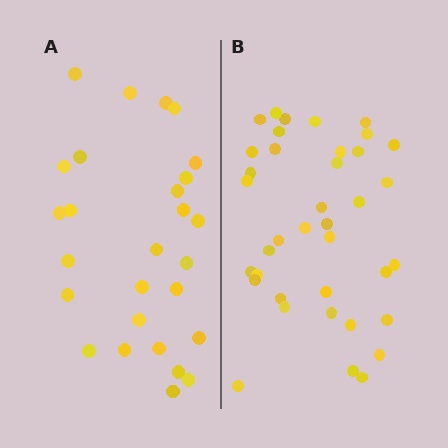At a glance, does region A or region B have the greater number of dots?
Region B (the right region) has more dots.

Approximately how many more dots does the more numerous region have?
Region B has roughly 12 or so more dots than region A.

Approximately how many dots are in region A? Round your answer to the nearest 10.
About 30 dots. (The exact count is 27, which rounds to 30.)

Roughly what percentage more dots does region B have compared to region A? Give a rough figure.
About 40% more.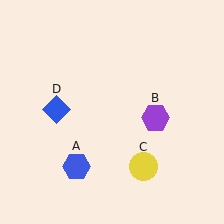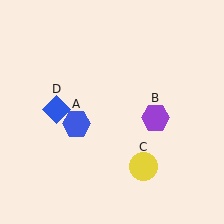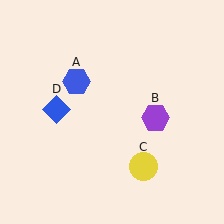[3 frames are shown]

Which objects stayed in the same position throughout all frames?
Purple hexagon (object B) and yellow circle (object C) and blue diamond (object D) remained stationary.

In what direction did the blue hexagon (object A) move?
The blue hexagon (object A) moved up.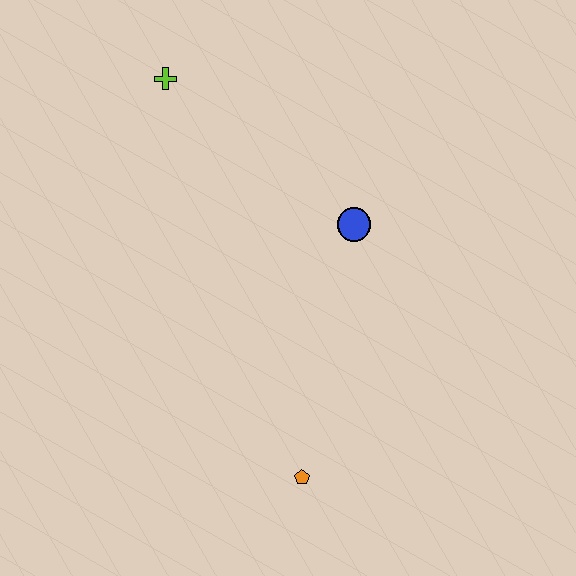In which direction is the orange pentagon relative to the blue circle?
The orange pentagon is below the blue circle.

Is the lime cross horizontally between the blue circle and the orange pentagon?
No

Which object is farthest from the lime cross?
The orange pentagon is farthest from the lime cross.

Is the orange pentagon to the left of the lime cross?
No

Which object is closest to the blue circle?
The lime cross is closest to the blue circle.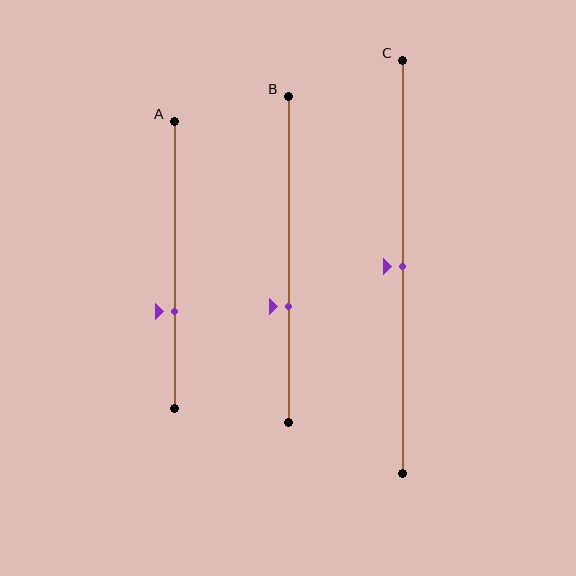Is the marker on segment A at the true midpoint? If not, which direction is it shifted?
No, the marker on segment A is shifted downward by about 16% of the segment length.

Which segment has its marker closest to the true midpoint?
Segment C has its marker closest to the true midpoint.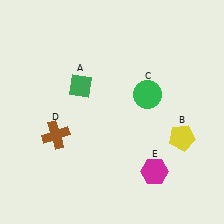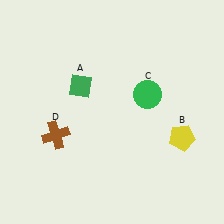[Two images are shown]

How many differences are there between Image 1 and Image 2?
There is 1 difference between the two images.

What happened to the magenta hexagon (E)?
The magenta hexagon (E) was removed in Image 2. It was in the bottom-right area of Image 1.